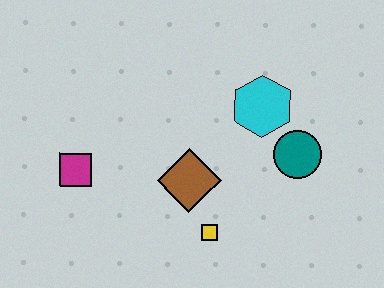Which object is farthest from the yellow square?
The magenta square is farthest from the yellow square.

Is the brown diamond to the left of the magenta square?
No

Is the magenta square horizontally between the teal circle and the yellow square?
No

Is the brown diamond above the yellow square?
Yes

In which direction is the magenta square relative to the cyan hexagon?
The magenta square is to the left of the cyan hexagon.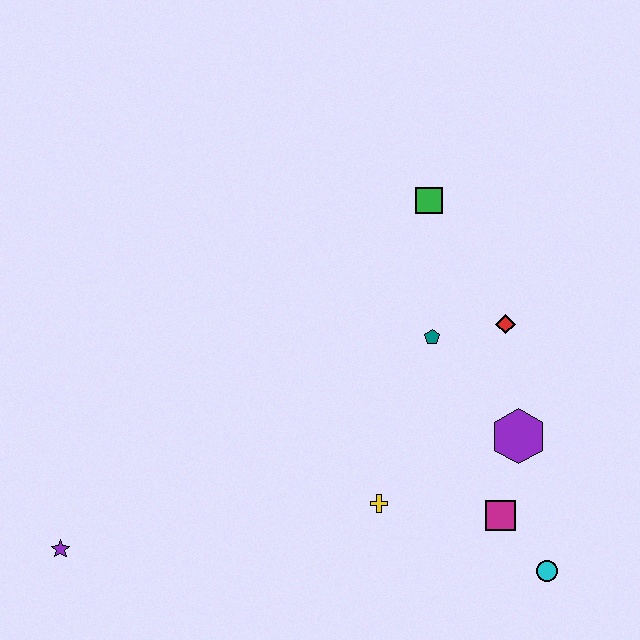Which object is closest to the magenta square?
The cyan circle is closest to the magenta square.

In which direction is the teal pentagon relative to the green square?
The teal pentagon is below the green square.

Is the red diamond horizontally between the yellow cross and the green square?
No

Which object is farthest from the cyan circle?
The purple star is farthest from the cyan circle.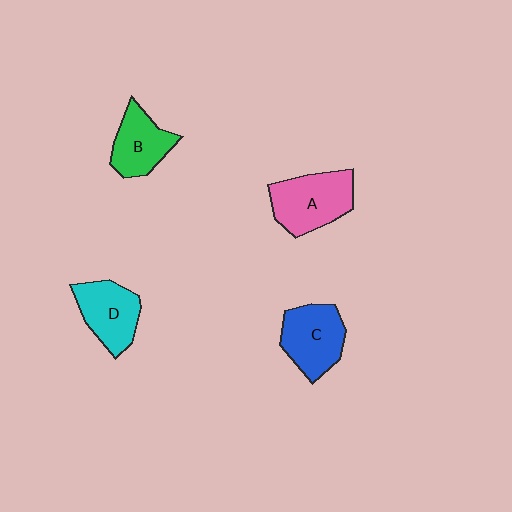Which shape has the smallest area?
Shape B (green).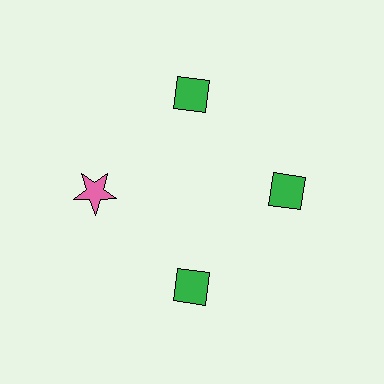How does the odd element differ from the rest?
It differs in both color (pink instead of green) and shape (star instead of diamond).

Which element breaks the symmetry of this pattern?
The pink star at roughly the 9 o'clock position breaks the symmetry. All other shapes are green diamonds.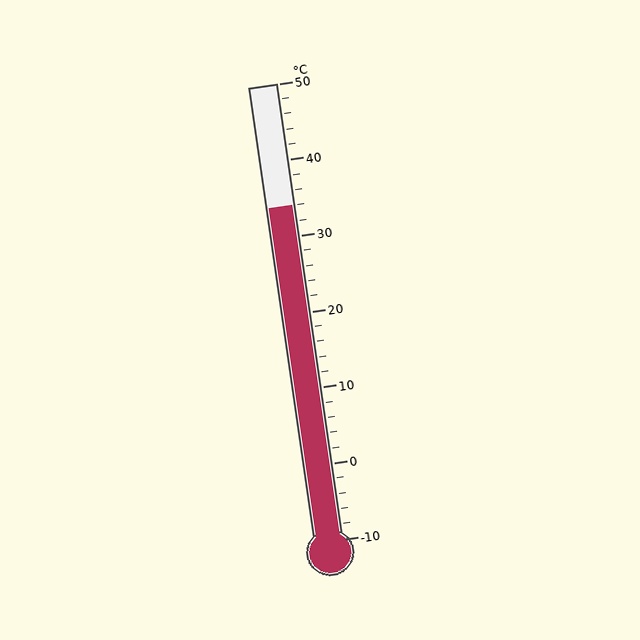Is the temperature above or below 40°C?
The temperature is below 40°C.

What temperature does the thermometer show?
The thermometer shows approximately 34°C.